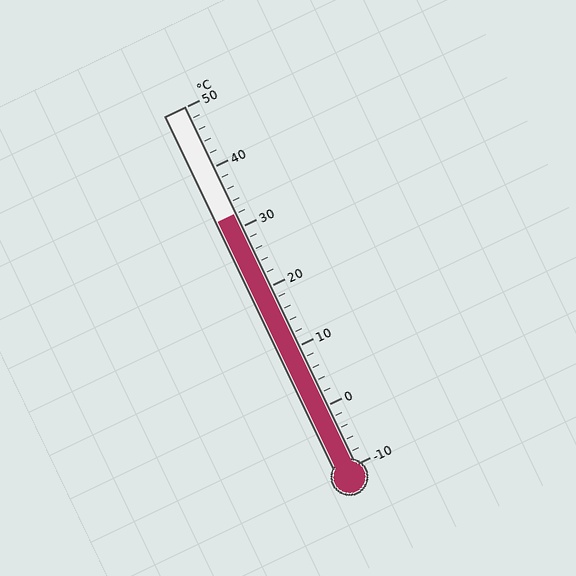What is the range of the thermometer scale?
The thermometer scale ranges from -10°C to 50°C.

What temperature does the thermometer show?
The thermometer shows approximately 32°C.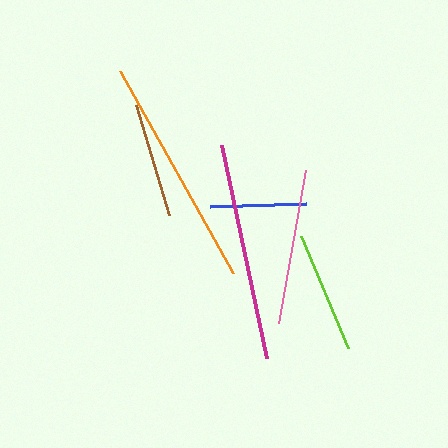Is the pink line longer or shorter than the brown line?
The pink line is longer than the brown line.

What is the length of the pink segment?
The pink segment is approximately 155 pixels long.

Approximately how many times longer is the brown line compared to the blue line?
The brown line is approximately 1.2 times the length of the blue line.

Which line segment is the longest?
The orange line is the longest at approximately 232 pixels.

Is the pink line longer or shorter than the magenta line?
The magenta line is longer than the pink line.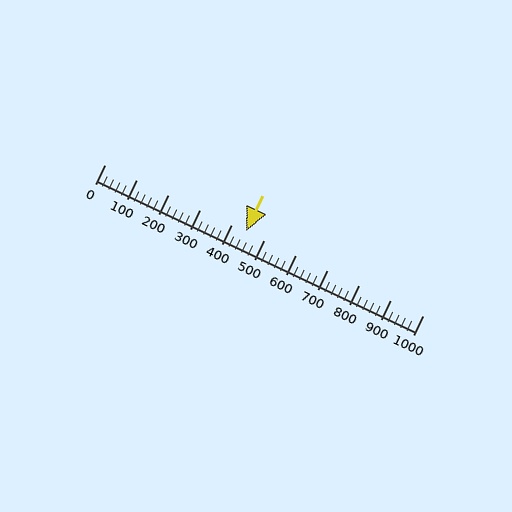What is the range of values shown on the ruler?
The ruler shows values from 0 to 1000.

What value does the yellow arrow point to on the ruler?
The yellow arrow points to approximately 445.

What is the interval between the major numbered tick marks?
The major tick marks are spaced 100 units apart.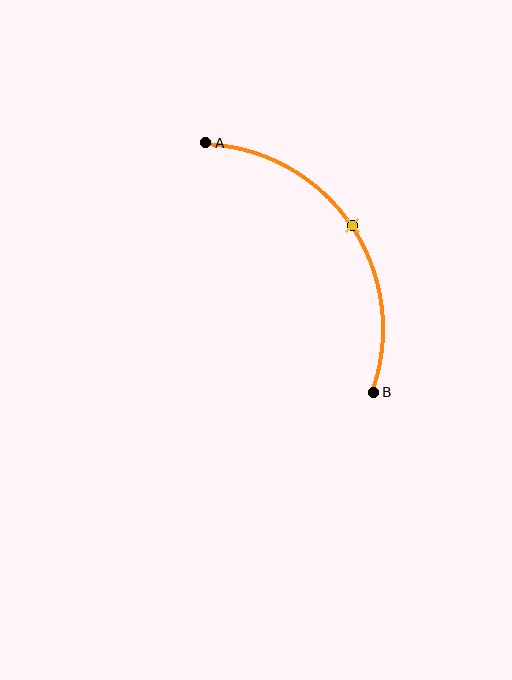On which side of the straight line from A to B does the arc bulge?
The arc bulges above and to the right of the straight line connecting A and B.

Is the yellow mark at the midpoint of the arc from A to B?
Yes. The yellow mark lies on the arc at equal arc-length from both A and B — it is the arc midpoint.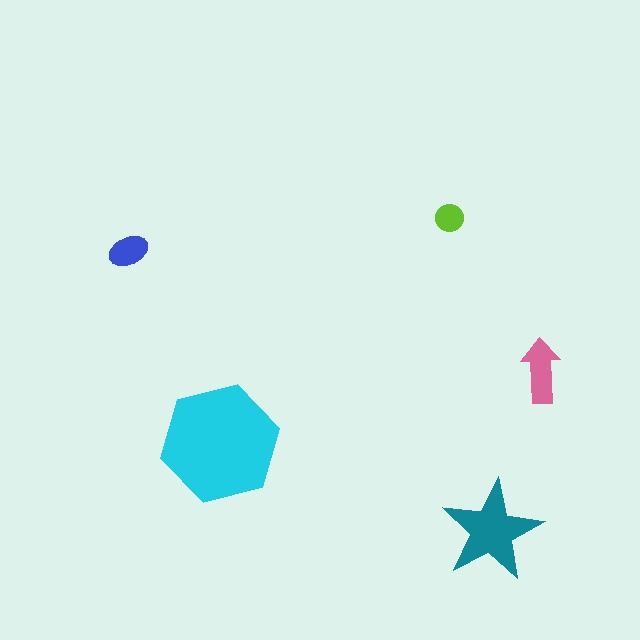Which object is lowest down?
The teal star is bottommost.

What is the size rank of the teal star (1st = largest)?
2nd.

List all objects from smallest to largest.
The lime circle, the blue ellipse, the pink arrow, the teal star, the cyan hexagon.